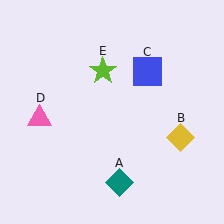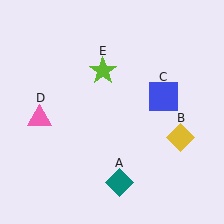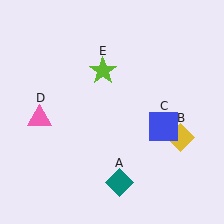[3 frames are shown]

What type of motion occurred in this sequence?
The blue square (object C) rotated clockwise around the center of the scene.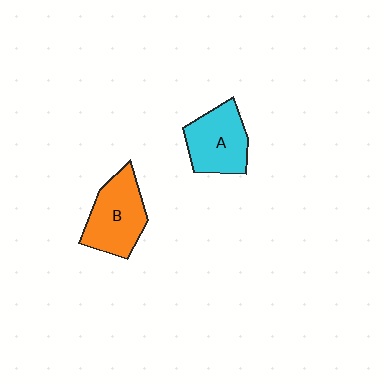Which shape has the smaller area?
Shape A (cyan).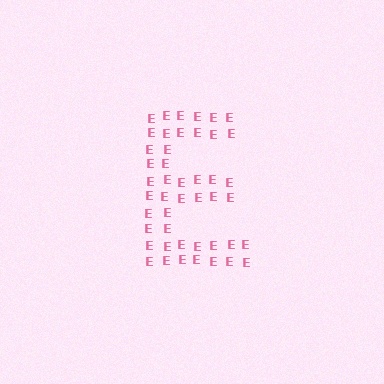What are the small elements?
The small elements are letter E's.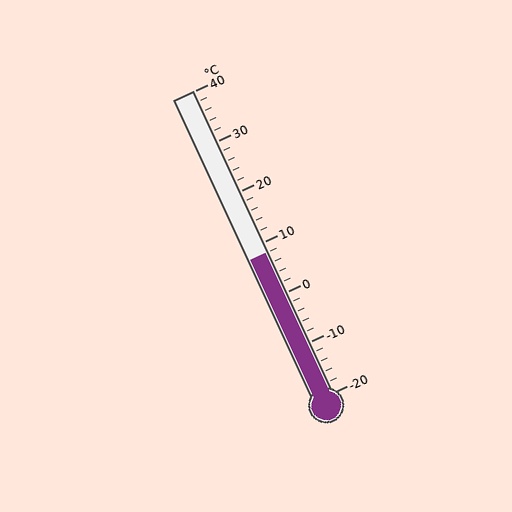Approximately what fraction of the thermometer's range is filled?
The thermometer is filled to approximately 45% of its range.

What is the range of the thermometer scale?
The thermometer scale ranges from -20°C to 40°C.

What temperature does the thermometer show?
The thermometer shows approximately 8°C.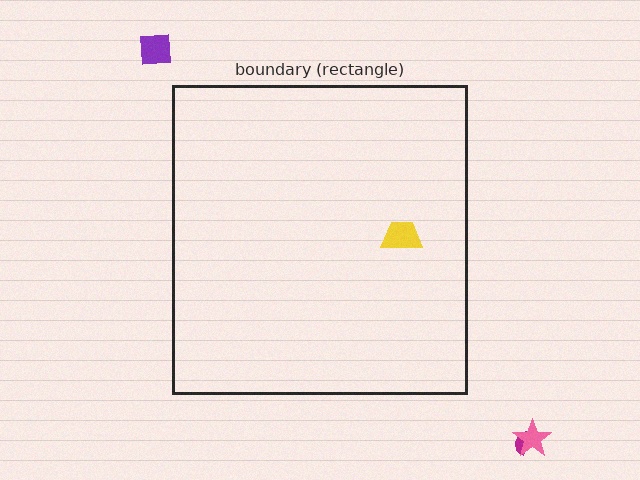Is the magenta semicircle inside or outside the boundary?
Outside.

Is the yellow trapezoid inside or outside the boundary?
Inside.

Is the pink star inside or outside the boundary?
Outside.